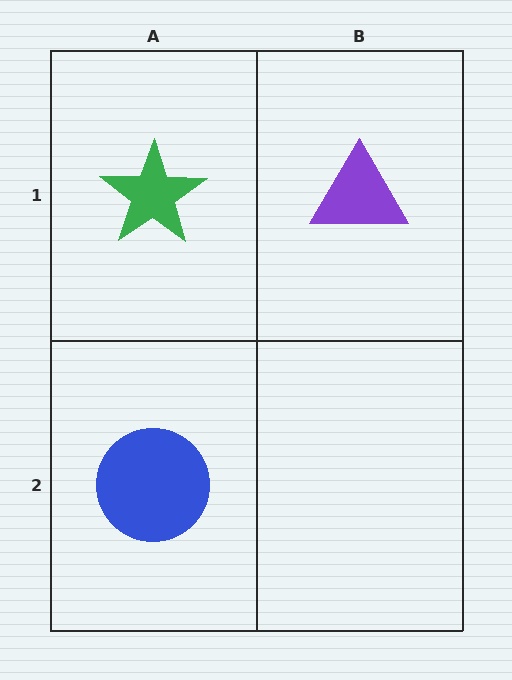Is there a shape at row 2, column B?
No, that cell is empty.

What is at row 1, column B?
A purple triangle.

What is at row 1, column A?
A green star.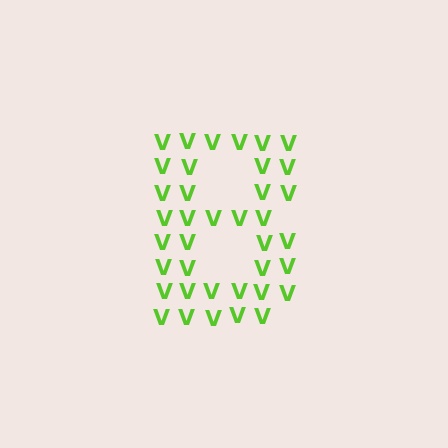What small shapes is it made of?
It is made of small letter V's.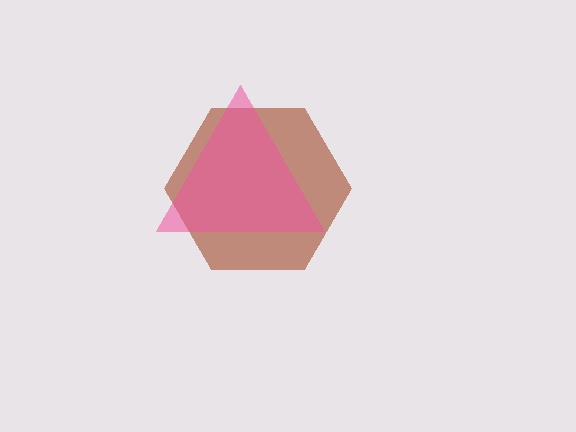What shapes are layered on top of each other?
The layered shapes are: a brown hexagon, a pink triangle.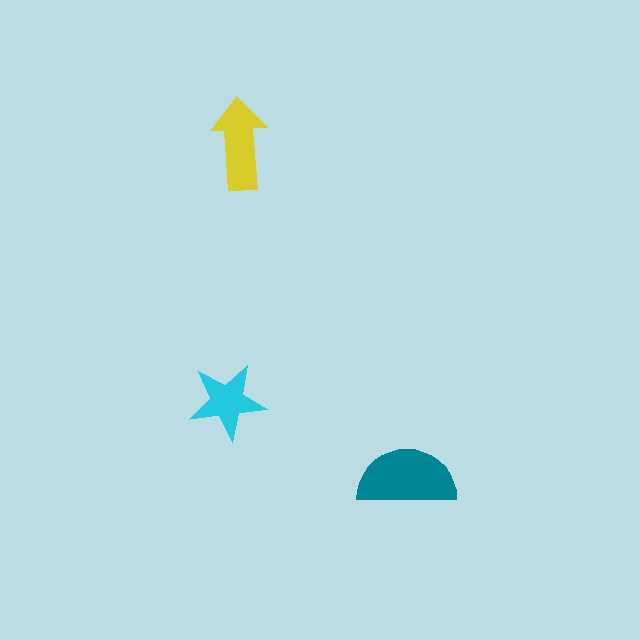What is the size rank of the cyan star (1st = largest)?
3rd.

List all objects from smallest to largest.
The cyan star, the yellow arrow, the teal semicircle.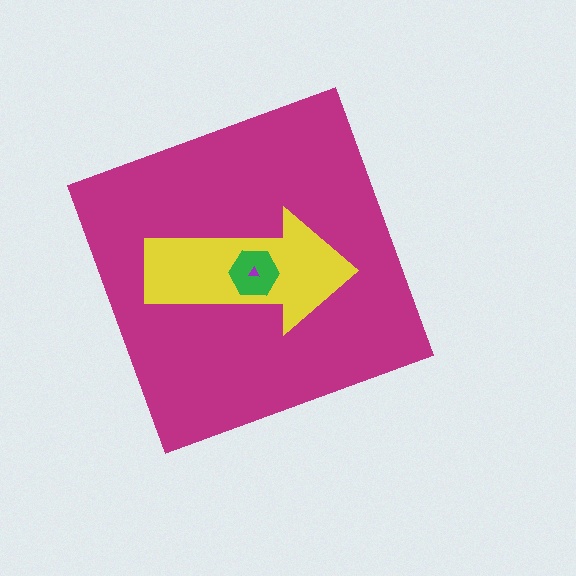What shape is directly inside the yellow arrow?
The green hexagon.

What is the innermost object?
The purple triangle.